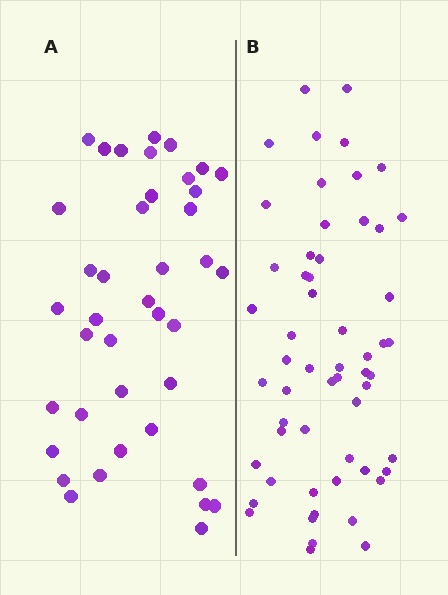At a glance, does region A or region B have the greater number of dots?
Region B (the right region) has more dots.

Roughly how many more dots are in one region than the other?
Region B has approximately 15 more dots than region A.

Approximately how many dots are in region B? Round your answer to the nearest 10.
About 60 dots. (The exact count is 57, which rounds to 60.)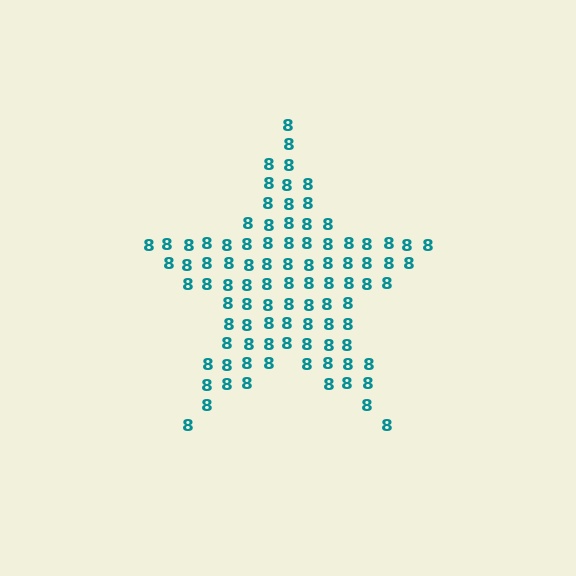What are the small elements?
The small elements are digit 8's.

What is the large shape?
The large shape is a star.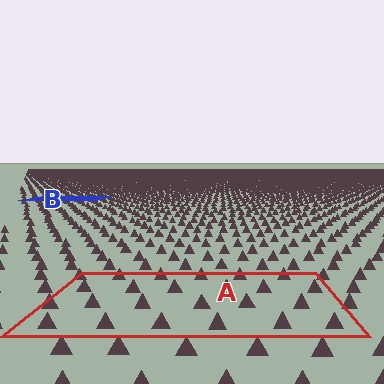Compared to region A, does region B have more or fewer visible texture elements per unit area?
Region B has more texture elements per unit area — they are packed more densely because it is farther away.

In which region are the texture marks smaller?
The texture marks are smaller in region B, because it is farther away.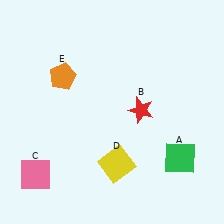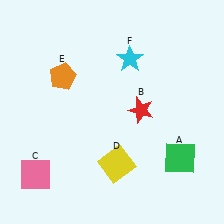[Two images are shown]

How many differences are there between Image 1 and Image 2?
There is 1 difference between the two images.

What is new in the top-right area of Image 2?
A cyan star (F) was added in the top-right area of Image 2.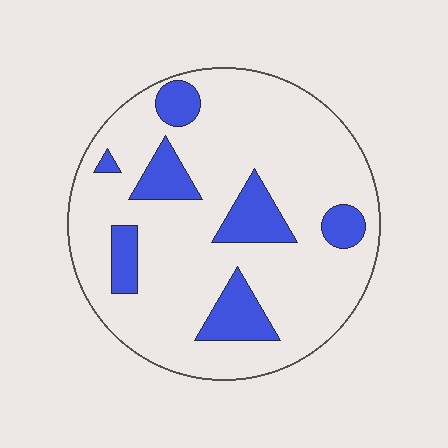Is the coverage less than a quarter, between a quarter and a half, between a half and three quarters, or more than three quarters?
Less than a quarter.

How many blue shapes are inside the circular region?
7.